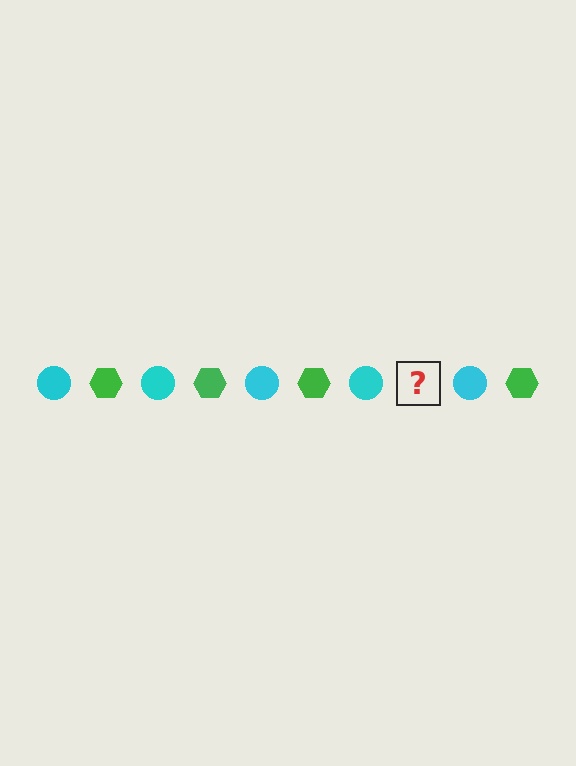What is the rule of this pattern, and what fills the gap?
The rule is that the pattern alternates between cyan circle and green hexagon. The gap should be filled with a green hexagon.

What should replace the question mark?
The question mark should be replaced with a green hexagon.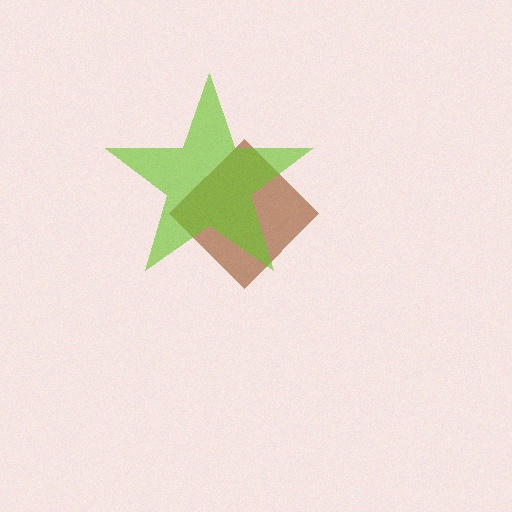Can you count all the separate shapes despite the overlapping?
Yes, there are 2 separate shapes.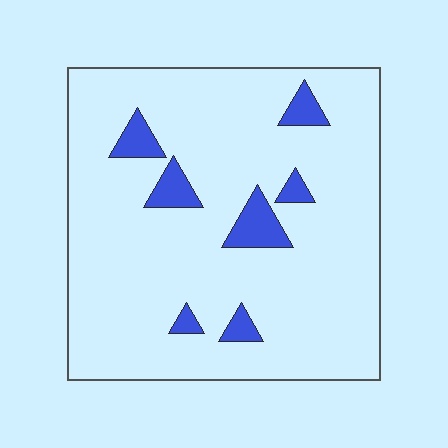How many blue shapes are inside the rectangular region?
7.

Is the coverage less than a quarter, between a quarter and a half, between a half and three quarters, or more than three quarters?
Less than a quarter.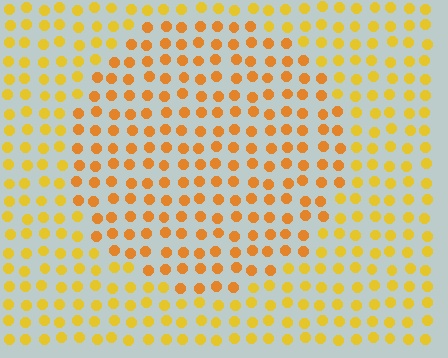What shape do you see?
I see a circle.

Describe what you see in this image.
The image is filled with small yellow elements in a uniform arrangement. A circle-shaped region is visible where the elements are tinted to a slightly different hue, forming a subtle color boundary.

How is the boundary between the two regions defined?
The boundary is defined purely by a slight shift in hue (about 21 degrees). Spacing, size, and orientation are identical on both sides.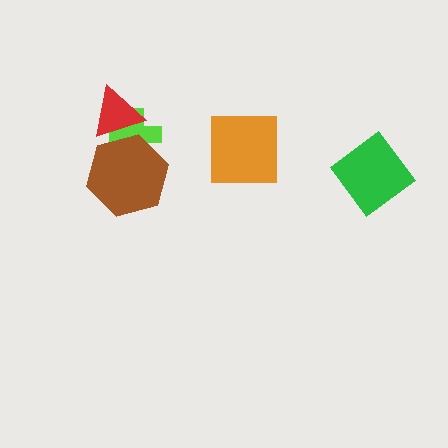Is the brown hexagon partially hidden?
Yes, it is partially covered by another shape.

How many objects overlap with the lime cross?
2 objects overlap with the lime cross.